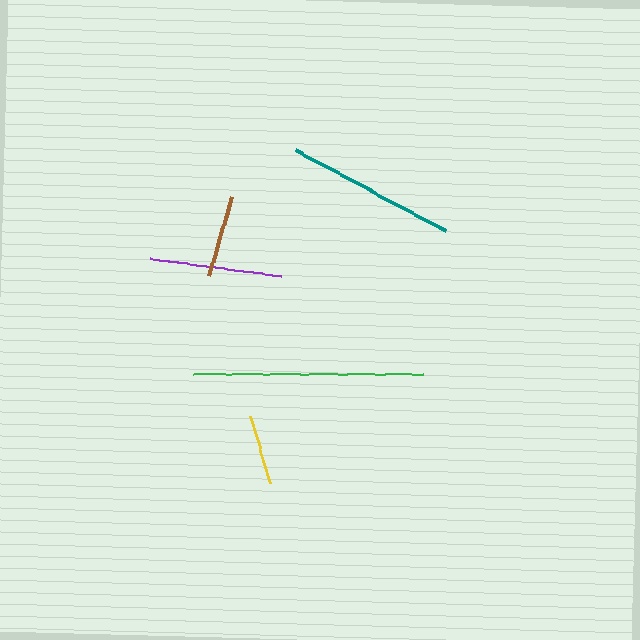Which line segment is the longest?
The green line is the longest at approximately 229 pixels.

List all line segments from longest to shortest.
From longest to shortest: green, teal, purple, brown, yellow.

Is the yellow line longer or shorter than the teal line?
The teal line is longer than the yellow line.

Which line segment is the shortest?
The yellow line is the shortest at approximately 68 pixels.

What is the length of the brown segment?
The brown segment is approximately 83 pixels long.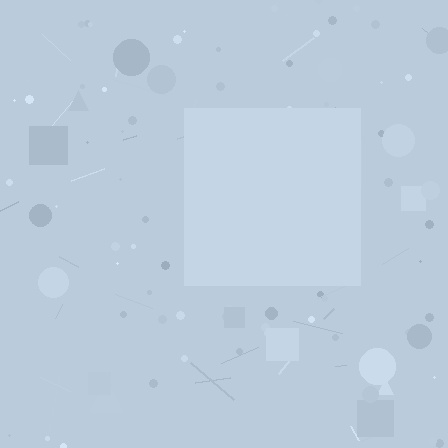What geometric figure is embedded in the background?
A square is embedded in the background.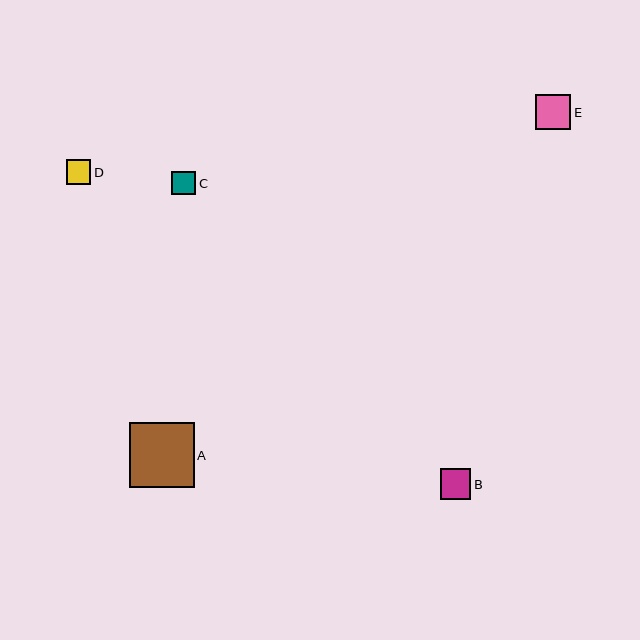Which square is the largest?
Square A is the largest with a size of approximately 65 pixels.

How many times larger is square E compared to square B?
Square E is approximately 1.1 times the size of square B.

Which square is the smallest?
Square C is the smallest with a size of approximately 24 pixels.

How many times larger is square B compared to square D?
Square B is approximately 1.3 times the size of square D.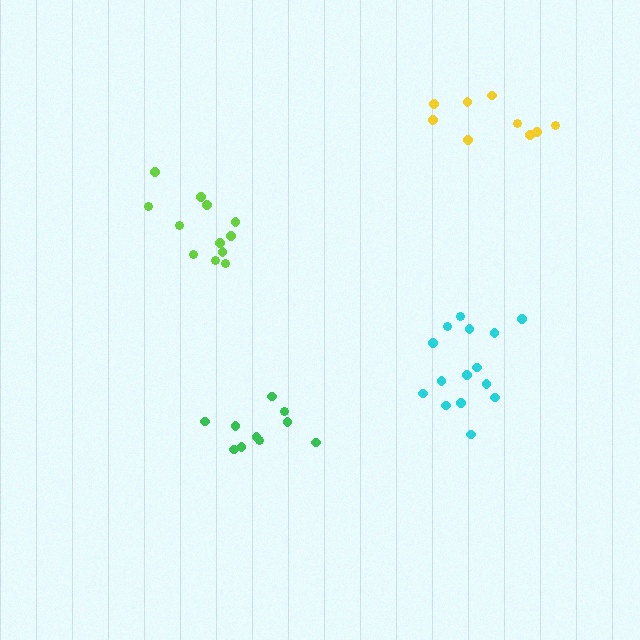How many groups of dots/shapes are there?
There are 4 groups.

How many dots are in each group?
Group 1: 15 dots, Group 2: 10 dots, Group 3: 9 dots, Group 4: 12 dots (46 total).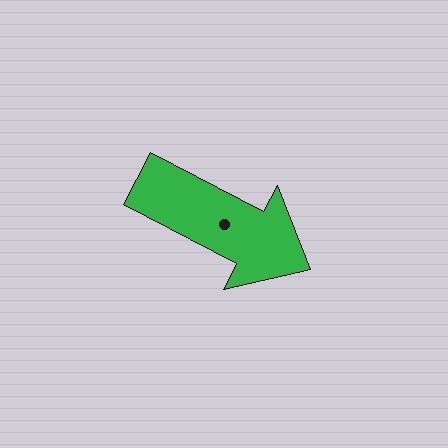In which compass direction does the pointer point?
Southeast.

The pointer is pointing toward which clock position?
Roughly 4 o'clock.